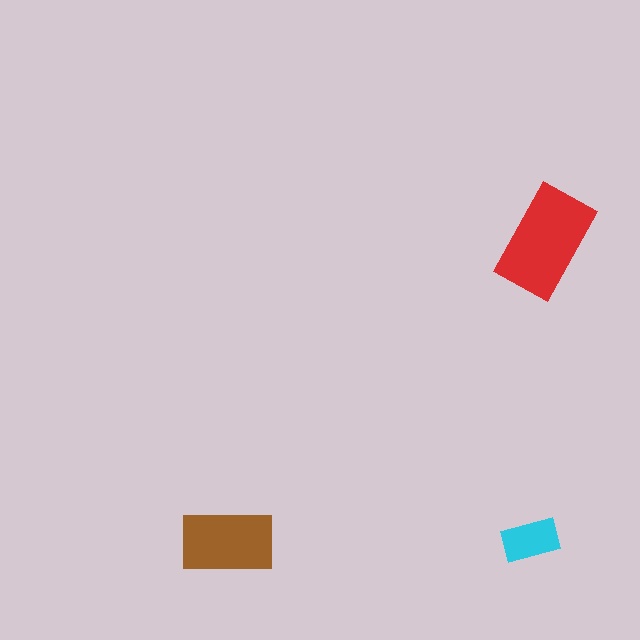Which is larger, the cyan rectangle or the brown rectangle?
The brown one.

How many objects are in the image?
There are 3 objects in the image.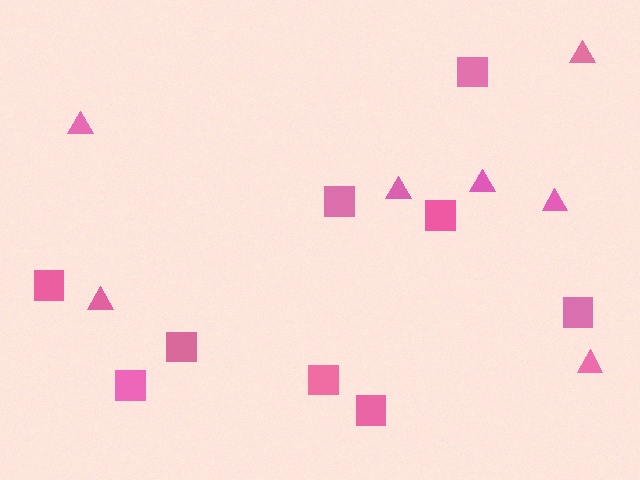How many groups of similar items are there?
There are 2 groups: one group of triangles (7) and one group of squares (9).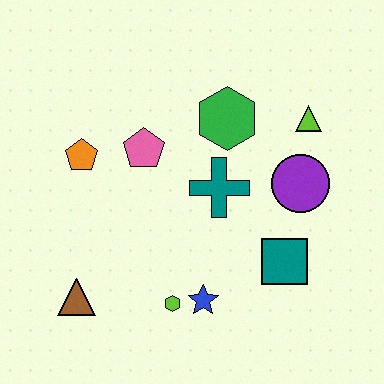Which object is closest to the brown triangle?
The lime hexagon is closest to the brown triangle.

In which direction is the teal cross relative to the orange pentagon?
The teal cross is to the right of the orange pentagon.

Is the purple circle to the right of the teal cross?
Yes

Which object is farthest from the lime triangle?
The brown triangle is farthest from the lime triangle.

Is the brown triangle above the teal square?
No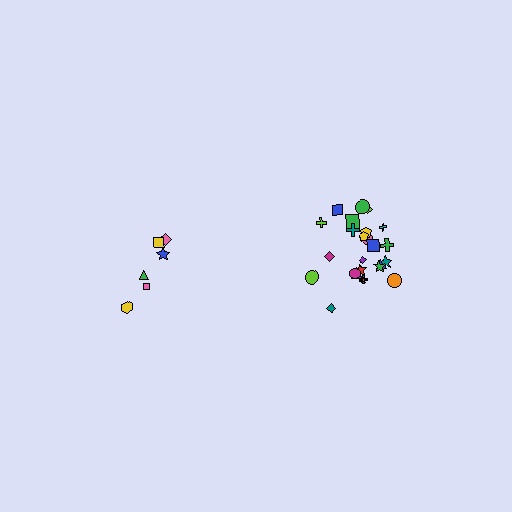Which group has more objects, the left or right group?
The right group.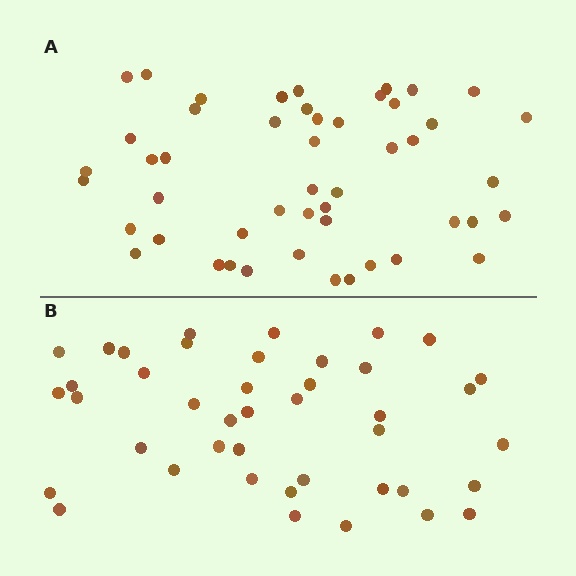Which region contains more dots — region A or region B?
Region A (the top region) has more dots.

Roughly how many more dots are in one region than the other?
Region A has roughly 8 or so more dots than region B.